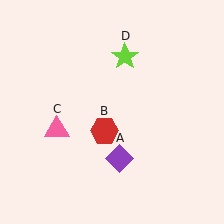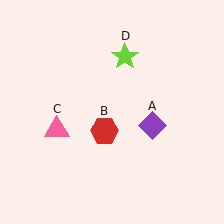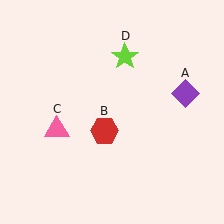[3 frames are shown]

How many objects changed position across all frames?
1 object changed position: purple diamond (object A).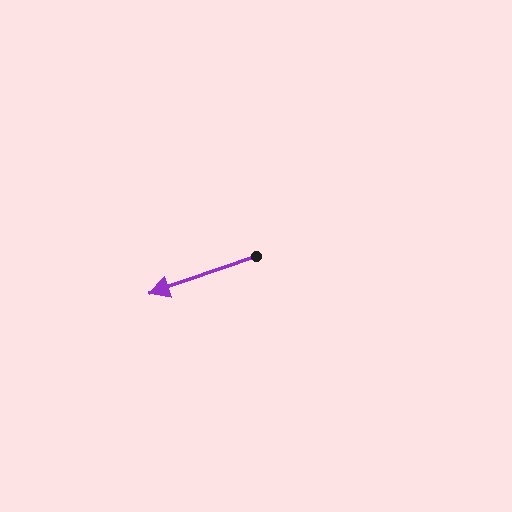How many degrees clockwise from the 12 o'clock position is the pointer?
Approximately 251 degrees.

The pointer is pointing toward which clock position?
Roughly 8 o'clock.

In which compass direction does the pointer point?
West.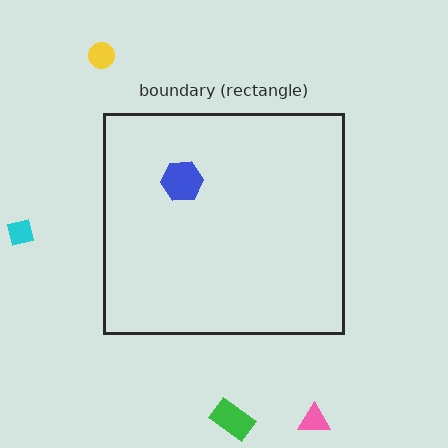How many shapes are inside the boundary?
1 inside, 4 outside.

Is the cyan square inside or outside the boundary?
Outside.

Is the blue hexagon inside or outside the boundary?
Inside.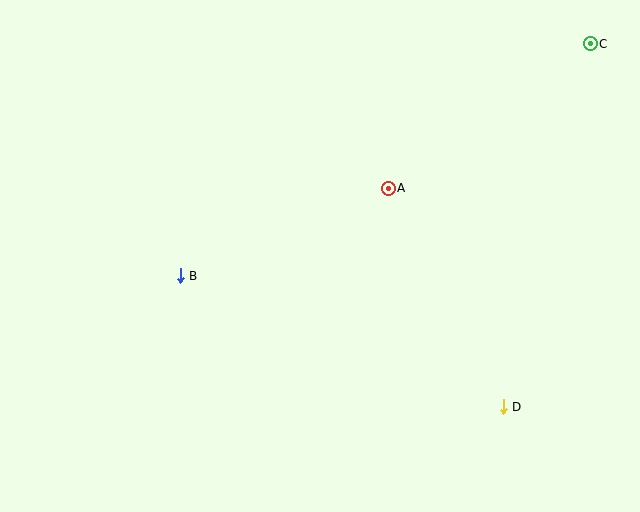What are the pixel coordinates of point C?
Point C is at (590, 44).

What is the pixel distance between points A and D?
The distance between A and D is 247 pixels.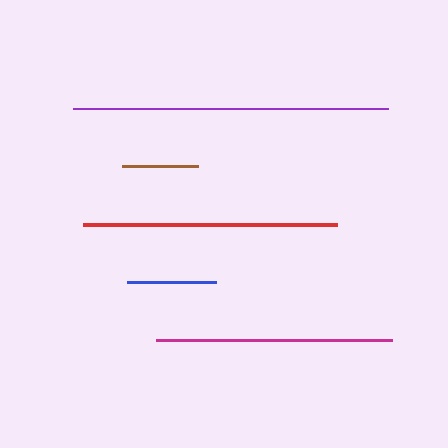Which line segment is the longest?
The purple line is the longest at approximately 314 pixels.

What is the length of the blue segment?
The blue segment is approximately 89 pixels long.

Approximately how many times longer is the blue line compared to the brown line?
The blue line is approximately 1.2 times the length of the brown line.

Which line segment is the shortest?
The brown line is the shortest at approximately 76 pixels.